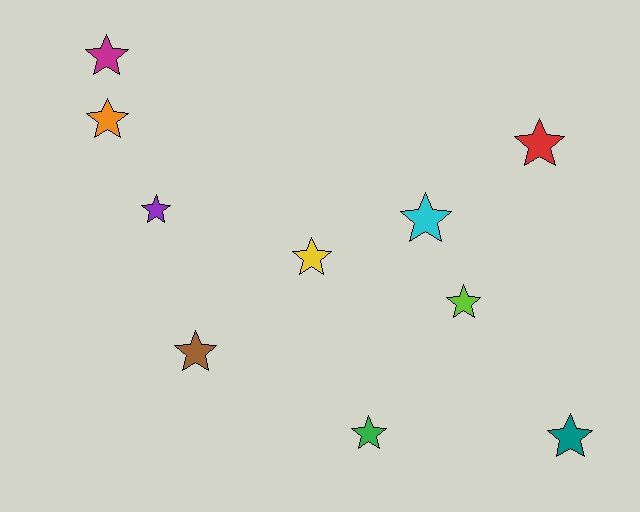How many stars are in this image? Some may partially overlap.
There are 10 stars.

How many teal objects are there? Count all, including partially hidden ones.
There is 1 teal object.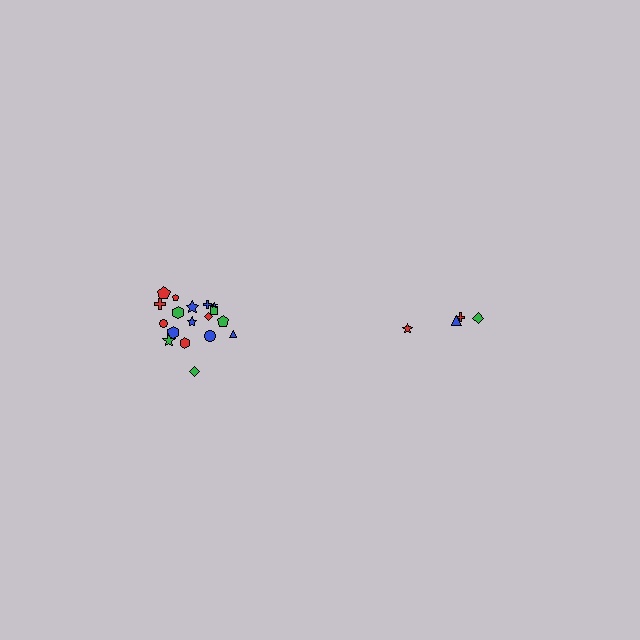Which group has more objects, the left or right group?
The left group.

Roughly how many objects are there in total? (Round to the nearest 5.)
Roughly 20 objects in total.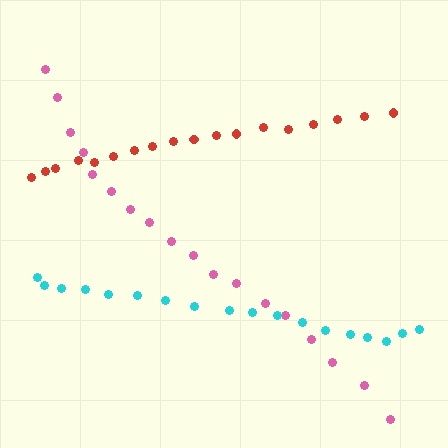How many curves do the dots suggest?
There are 3 distinct paths.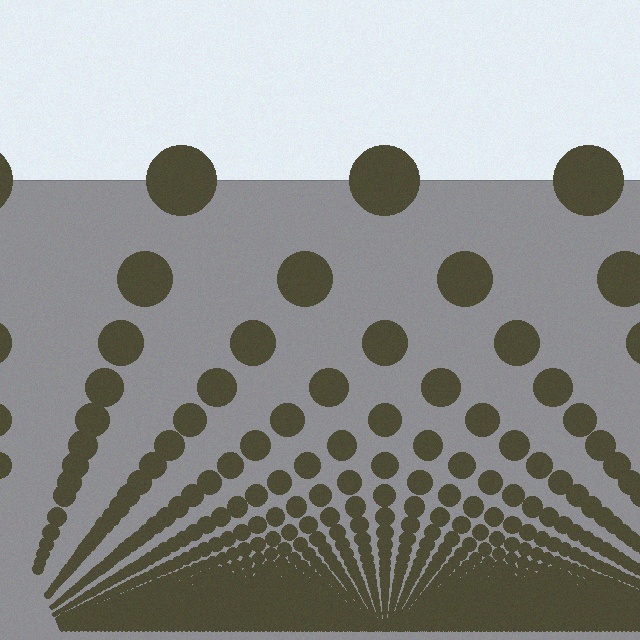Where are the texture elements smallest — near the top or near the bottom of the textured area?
Near the bottom.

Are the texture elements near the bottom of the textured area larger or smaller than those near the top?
Smaller. The gradient is inverted — elements near the bottom are smaller and denser.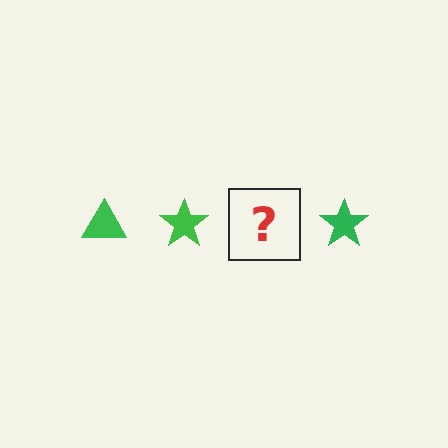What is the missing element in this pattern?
The missing element is a green triangle.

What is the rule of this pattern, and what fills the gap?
The rule is that the pattern cycles through triangle, star shapes in green. The gap should be filled with a green triangle.